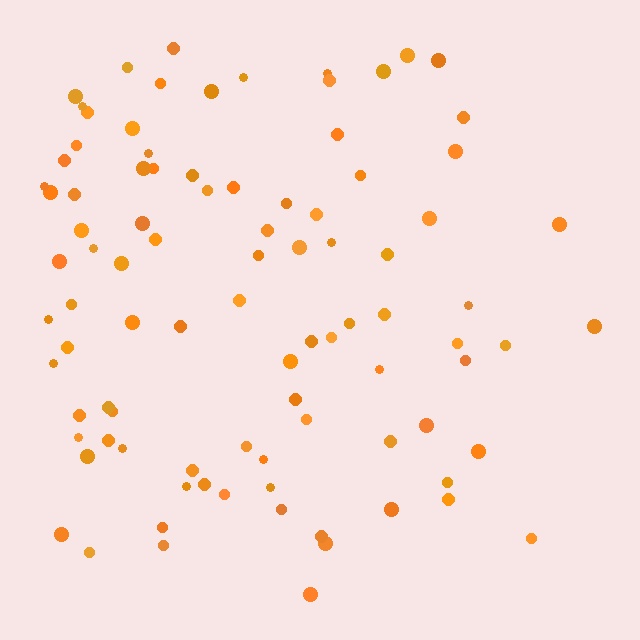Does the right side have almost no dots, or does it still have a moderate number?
Still a moderate number, just noticeably fewer than the left.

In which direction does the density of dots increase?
From right to left, with the left side densest.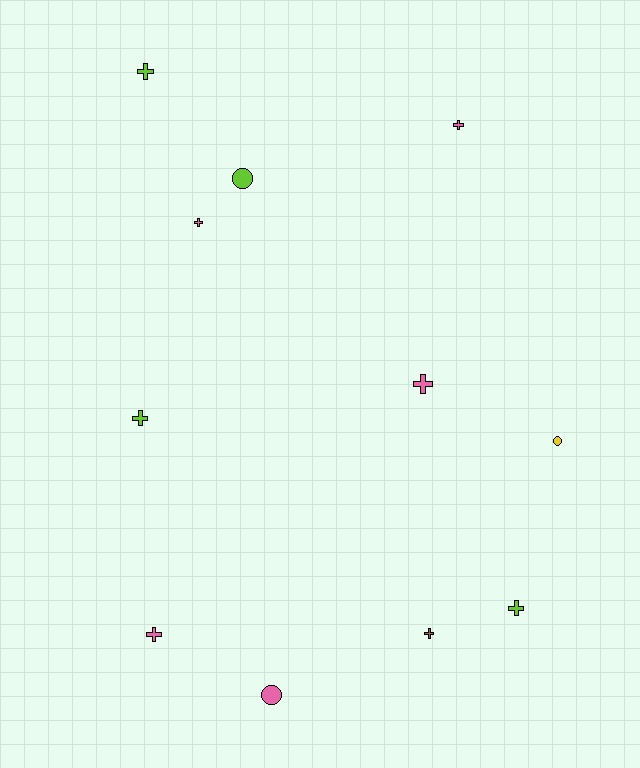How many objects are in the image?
There are 11 objects.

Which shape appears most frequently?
Cross, with 8 objects.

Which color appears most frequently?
Pink, with 5 objects.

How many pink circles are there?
There is 1 pink circle.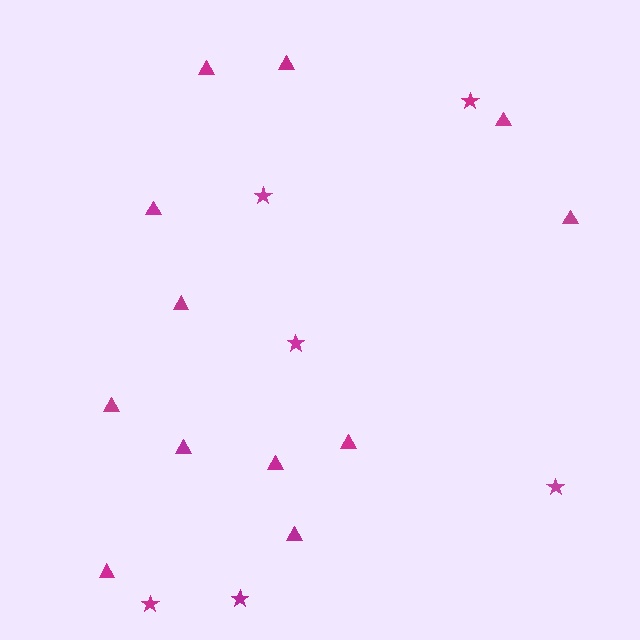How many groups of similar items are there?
There are 2 groups: one group of stars (6) and one group of triangles (12).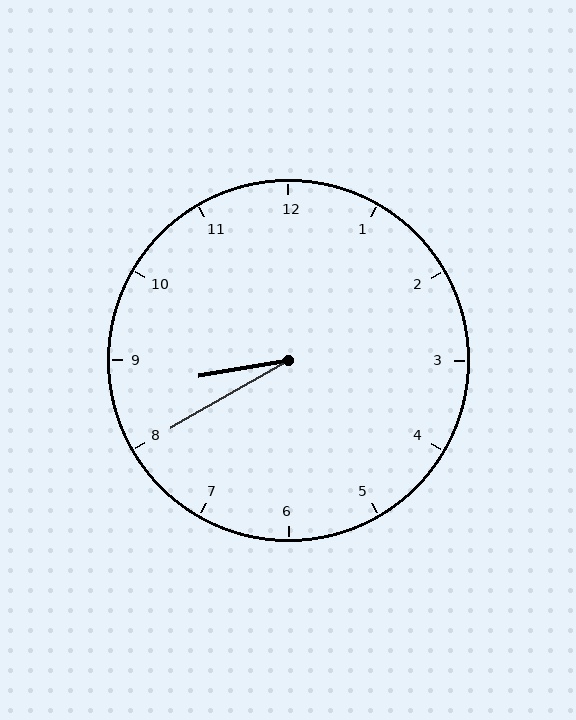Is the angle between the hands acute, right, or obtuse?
It is acute.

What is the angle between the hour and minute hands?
Approximately 20 degrees.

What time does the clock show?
8:40.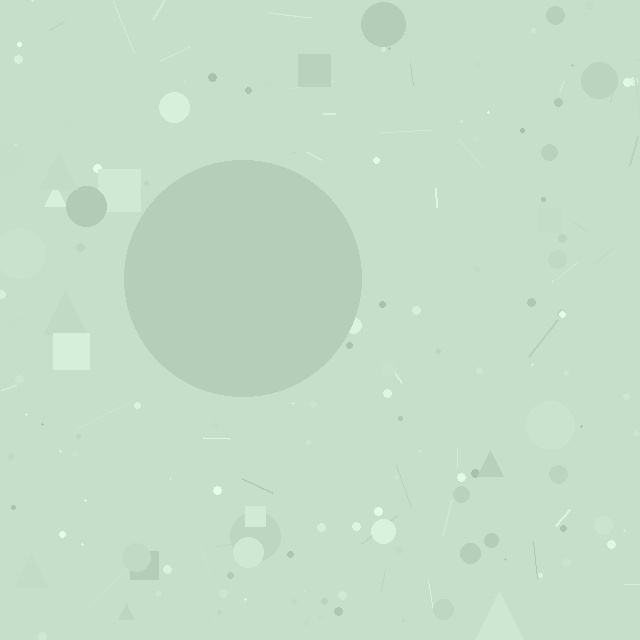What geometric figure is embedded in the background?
A circle is embedded in the background.